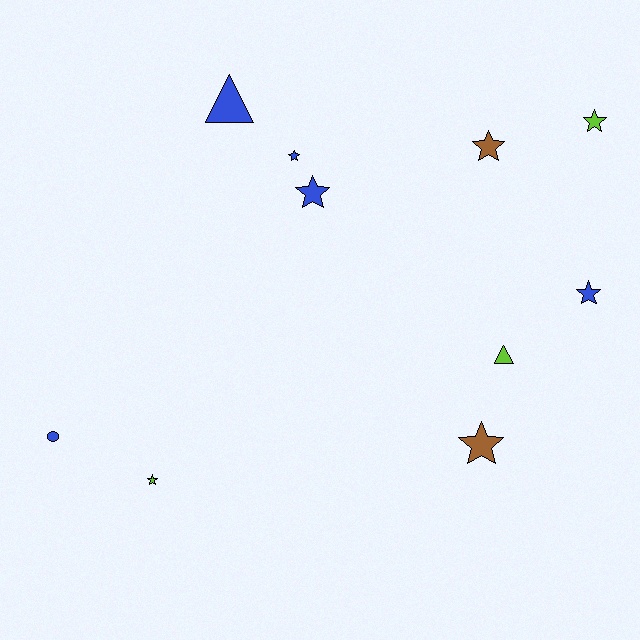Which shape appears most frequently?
Star, with 7 objects.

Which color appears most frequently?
Blue, with 5 objects.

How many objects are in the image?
There are 10 objects.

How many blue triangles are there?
There is 1 blue triangle.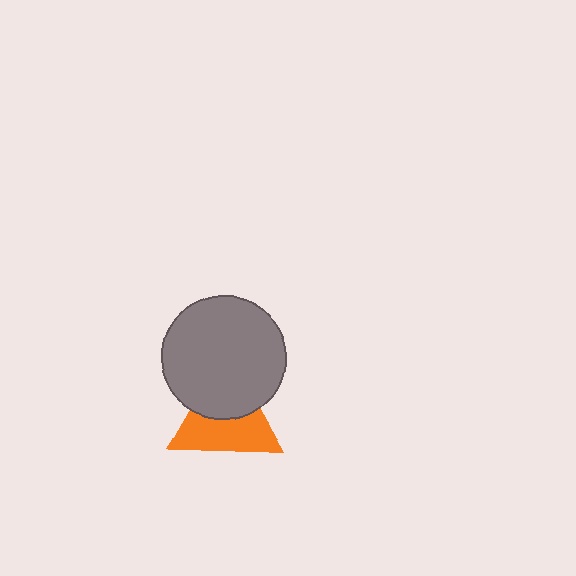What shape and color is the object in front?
The object in front is a gray circle.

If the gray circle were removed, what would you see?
You would see the complete orange triangle.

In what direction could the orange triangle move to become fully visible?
The orange triangle could move down. That would shift it out from behind the gray circle entirely.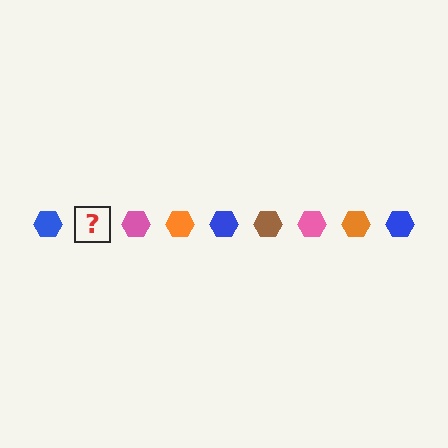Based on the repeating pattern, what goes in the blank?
The blank should be a brown hexagon.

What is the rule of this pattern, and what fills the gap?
The rule is that the pattern cycles through blue, brown, pink, orange hexagons. The gap should be filled with a brown hexagon.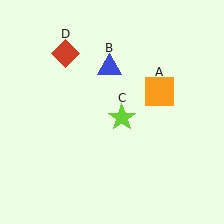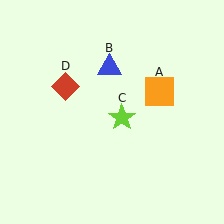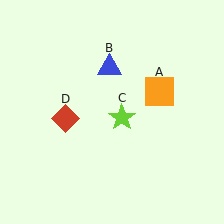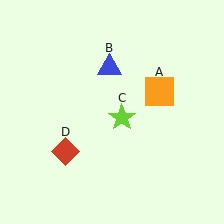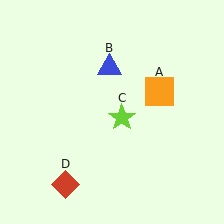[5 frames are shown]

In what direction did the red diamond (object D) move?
The red diamond (object D) moved down.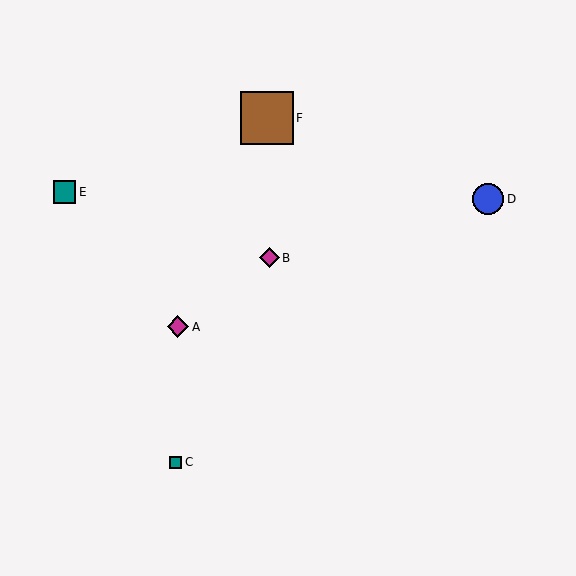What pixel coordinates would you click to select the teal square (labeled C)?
Click at (176, 462) to select the teal square C.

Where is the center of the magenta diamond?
The center of the magenta diamond is at (178, 327).